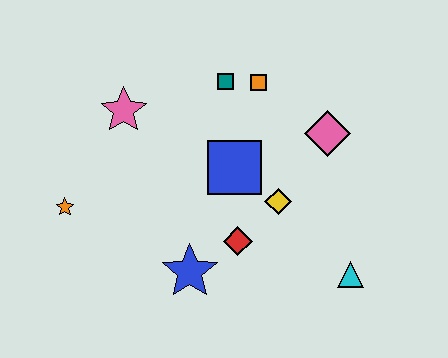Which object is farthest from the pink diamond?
The orange star is farthest from the pink diamond.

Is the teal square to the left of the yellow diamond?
Yes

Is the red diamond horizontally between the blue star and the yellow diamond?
Yes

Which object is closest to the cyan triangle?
The yellow diamond is closest to the cyan triangle.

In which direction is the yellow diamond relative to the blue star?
The yellow diamond is to the right of the blue star.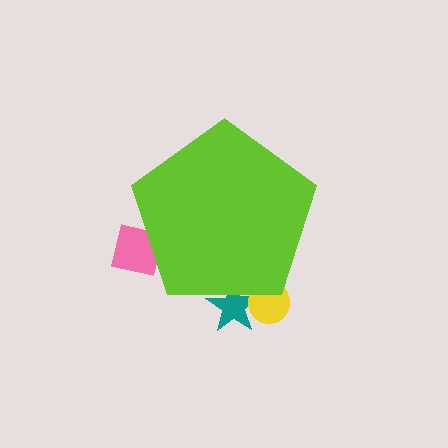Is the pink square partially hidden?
Yes, the pink square is partially hidden behind the lime pentagon.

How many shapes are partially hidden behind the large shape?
3 shapes are partially hidden.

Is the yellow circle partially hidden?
Yes, the yellow circle is partially hidden behind the lime pentagon.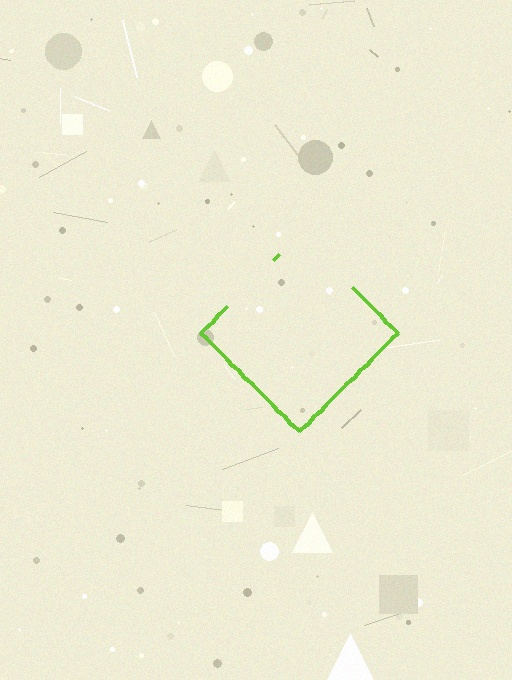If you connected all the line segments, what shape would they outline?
They would outline a diamond.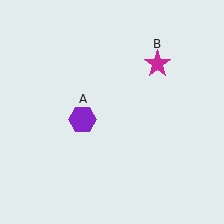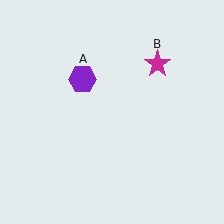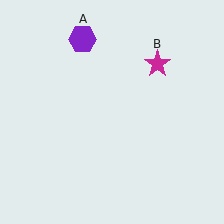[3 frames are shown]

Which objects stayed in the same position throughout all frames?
Magenta star (object B) remained stationary.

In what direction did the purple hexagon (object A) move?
The purple hexagon (object A) moved up.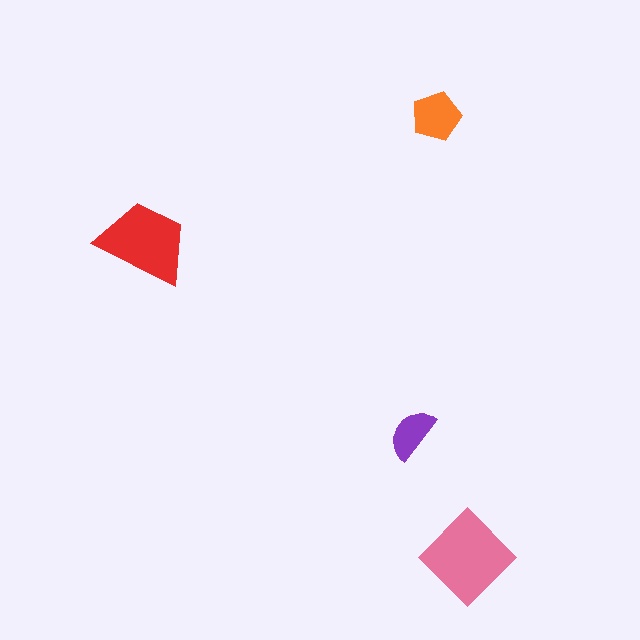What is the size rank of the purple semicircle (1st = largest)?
4th.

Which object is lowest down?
The pink diamond is bottommost.